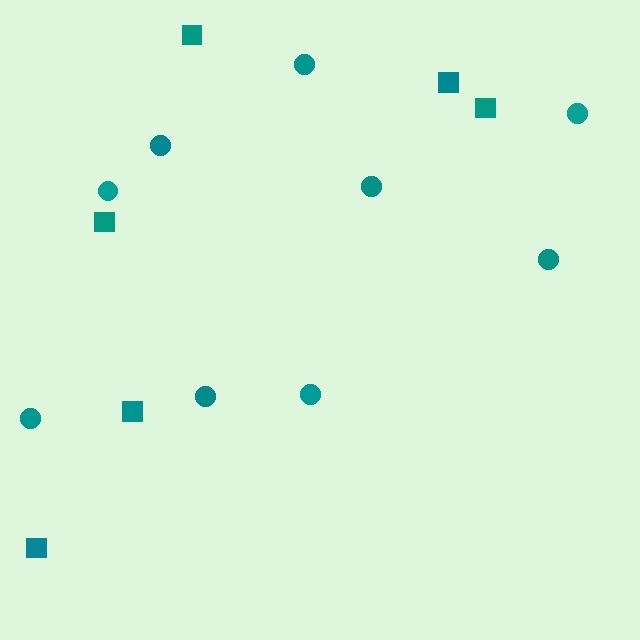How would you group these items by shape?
There are 2 groups: one group of squares (6) and one group of circles (9).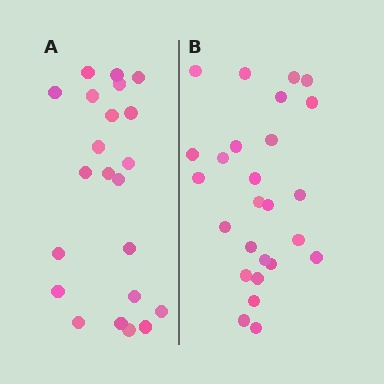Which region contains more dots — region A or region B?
Region B (the right region) has more dots.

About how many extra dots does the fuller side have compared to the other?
Region B has about 4 more dots than region A.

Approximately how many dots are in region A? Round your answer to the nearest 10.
About 20 dots. (The exact count is 22, which rounds to 20.)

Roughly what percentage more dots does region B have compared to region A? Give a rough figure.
About 20% more.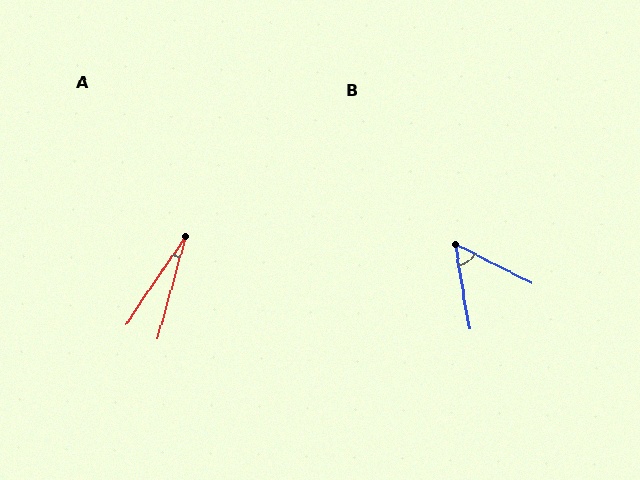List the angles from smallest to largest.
A (19°), B (54°).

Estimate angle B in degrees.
Approximately 54 degrees.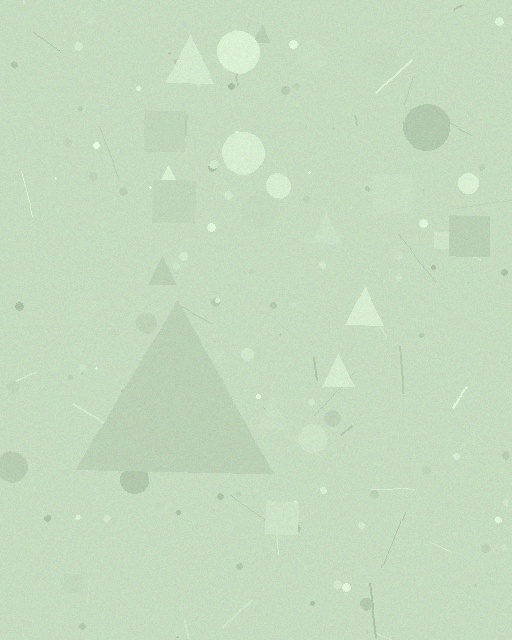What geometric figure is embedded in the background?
A triangle is embedded in the background.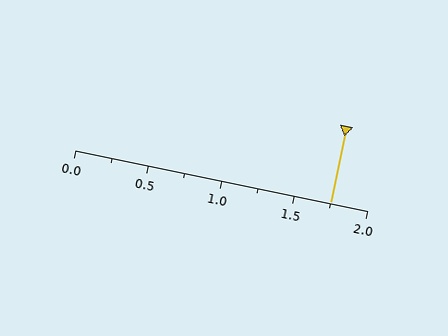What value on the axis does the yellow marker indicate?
The marker indicates approximately 1.75.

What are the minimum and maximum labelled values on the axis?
The axis runs from 0.0 to 2.0.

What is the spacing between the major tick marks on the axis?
The major ticks are spaced 0.5 apart.